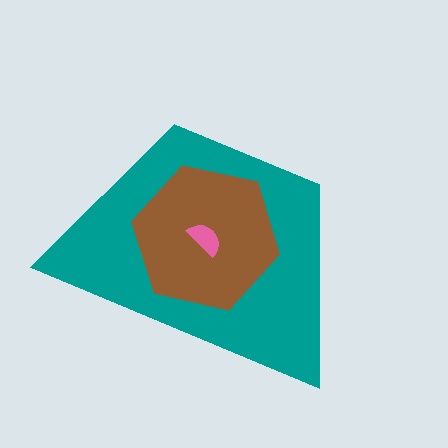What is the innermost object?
The pink semicircle.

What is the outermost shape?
The teal trapezoid.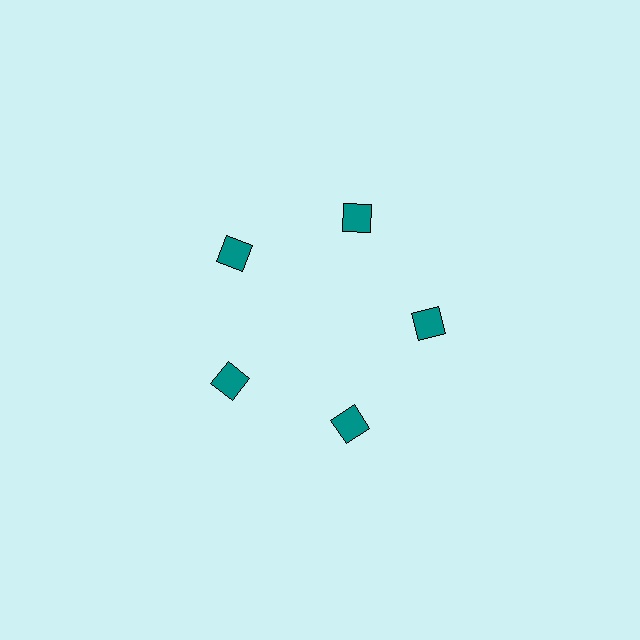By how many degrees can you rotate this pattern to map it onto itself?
The pattern maps onto itself every 72 degrees of rotation.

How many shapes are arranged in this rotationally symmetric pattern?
There are 5 shapes, arranged in 5 groups of 1.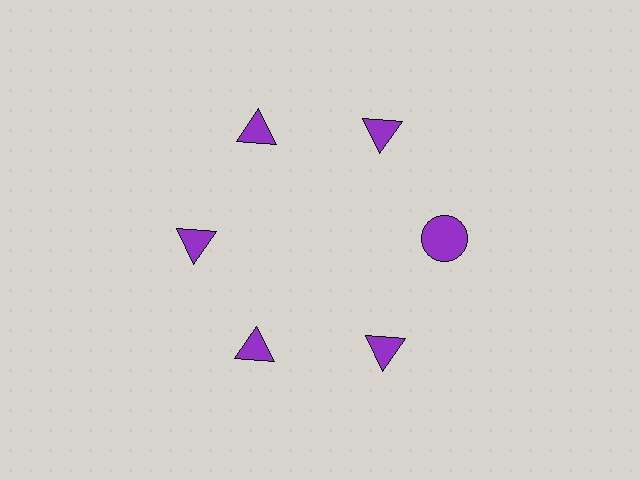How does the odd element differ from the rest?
It has a different shape: circle instead of triangle.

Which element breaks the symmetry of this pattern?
The purple circle at roughly the 3 o'clock position breaks the symmetry. All other shapes are purple triangles.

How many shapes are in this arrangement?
There are 6 shapes arranged in a ring pattern.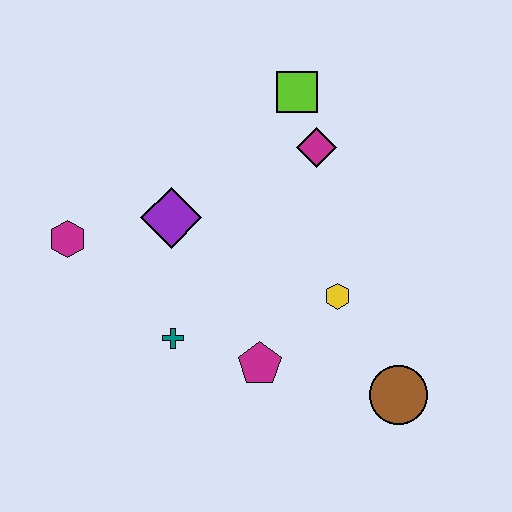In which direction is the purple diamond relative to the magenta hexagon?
The purple diamond is to the right of the magenta hexagon.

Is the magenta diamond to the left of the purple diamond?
No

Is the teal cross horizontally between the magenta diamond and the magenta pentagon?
No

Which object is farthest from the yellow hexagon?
The magenta hexagon is farthest from the yellow hexagon.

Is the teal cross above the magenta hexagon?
No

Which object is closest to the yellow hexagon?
The magenta pentagon is closest to the yellow hexagon.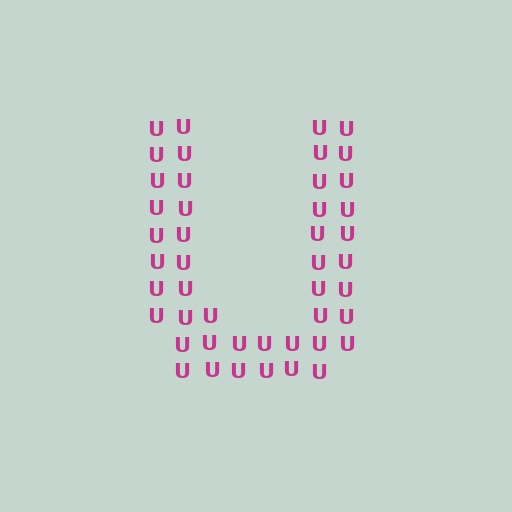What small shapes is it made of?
It is made of small letter U's.